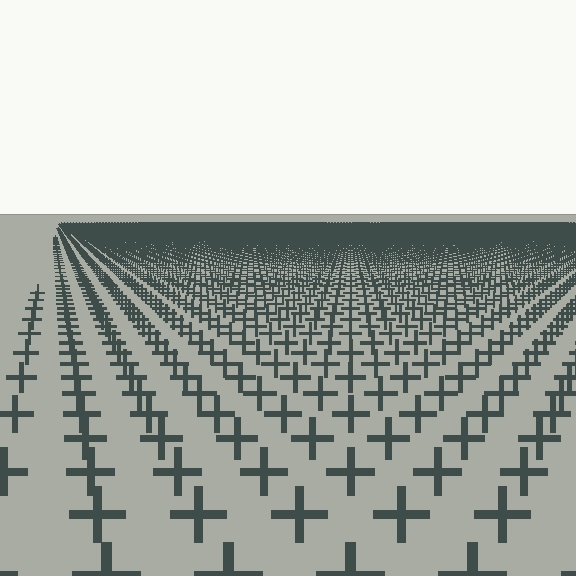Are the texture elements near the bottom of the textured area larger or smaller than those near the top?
Larger. Near the bottom, elements are closer to the viewer and appear at a bigger on-screen size.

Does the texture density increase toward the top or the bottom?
Density increases toward the top.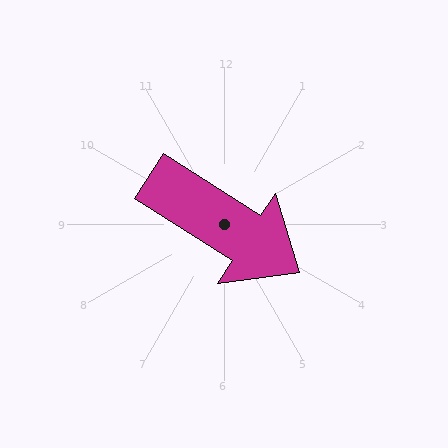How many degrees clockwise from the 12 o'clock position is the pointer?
Approximately 123 degrees.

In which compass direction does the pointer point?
Southeast.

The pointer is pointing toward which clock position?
Roughly 4 o'clock.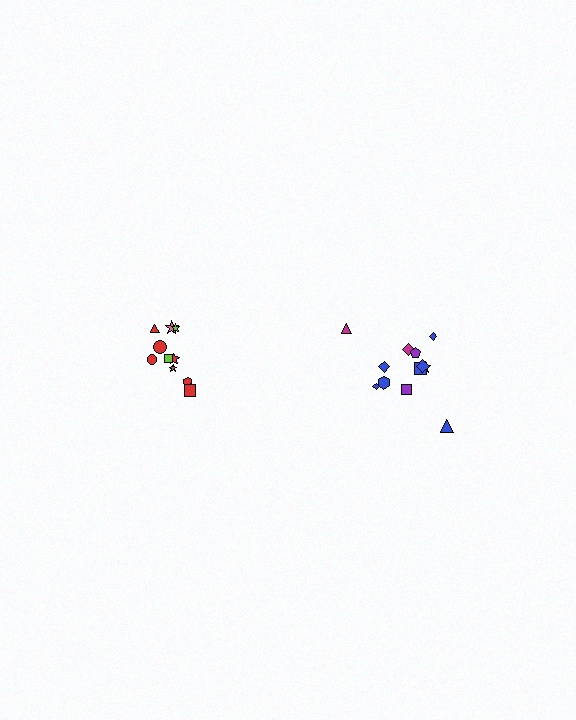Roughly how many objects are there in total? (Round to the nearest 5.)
Roughly 20 objects in total.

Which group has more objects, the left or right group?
The right group.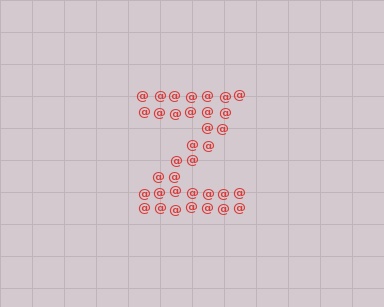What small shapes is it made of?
It is made of small at signs.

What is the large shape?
The large shape is the letter Z.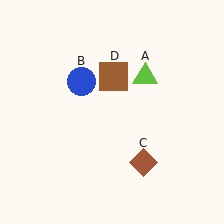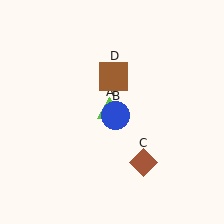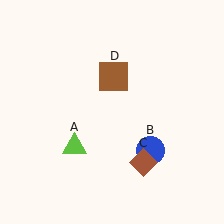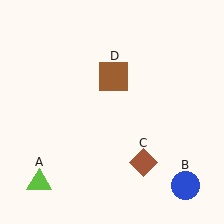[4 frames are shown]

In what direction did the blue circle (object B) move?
The blue circle (object B) moved down and to the right.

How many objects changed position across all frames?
2 objects changed position: lime triangle (object A), blue circle (object B).